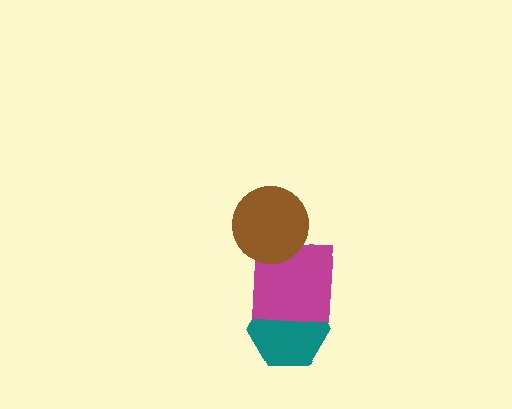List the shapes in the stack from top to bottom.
From top to bottom: the brown circle, the magenta square, the teal hexagon.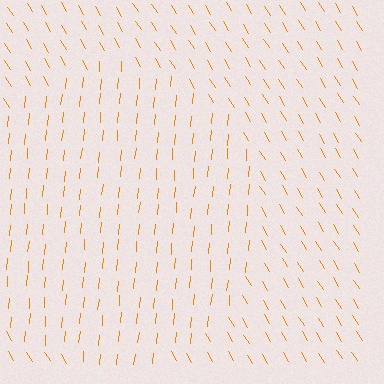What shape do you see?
I see a circle.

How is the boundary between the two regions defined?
The boundary is defined purely by a change in line orientation (approximately 37 degrees difference). All lines are the same color and thickness.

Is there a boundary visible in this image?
Yes, there is a texture boundary formed by a change in line orientation.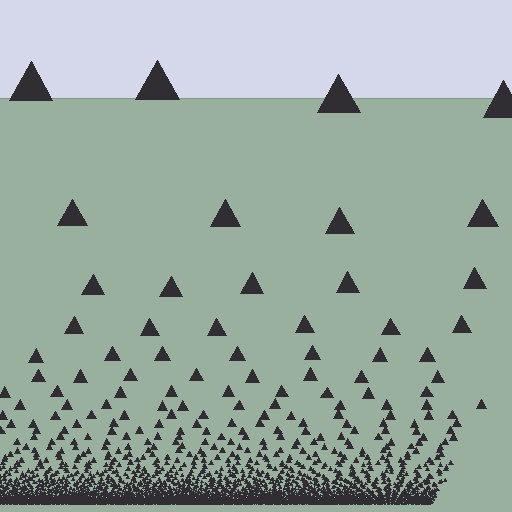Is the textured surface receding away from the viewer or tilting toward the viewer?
The surface appears to tilt toward the viewer. Texture elements get larger and sparser toward the top.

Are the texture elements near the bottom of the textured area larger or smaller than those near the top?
Smaller. The gradient is inverted — elements near the bottom are smaller and denser.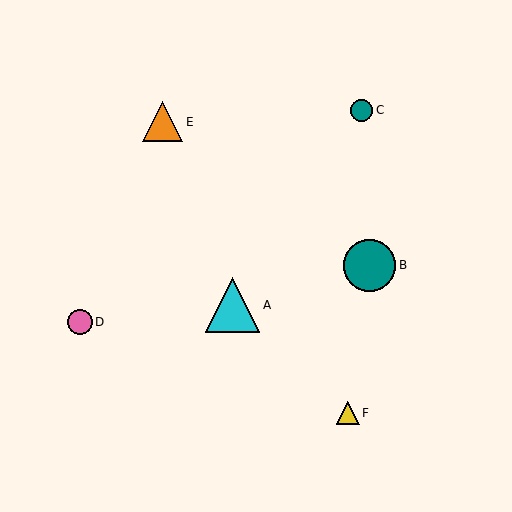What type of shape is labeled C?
Shape C is a teal circle.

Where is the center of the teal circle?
The center of the teal circle is at (370, 265).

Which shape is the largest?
The cyan triangle (labeled A) is the largest.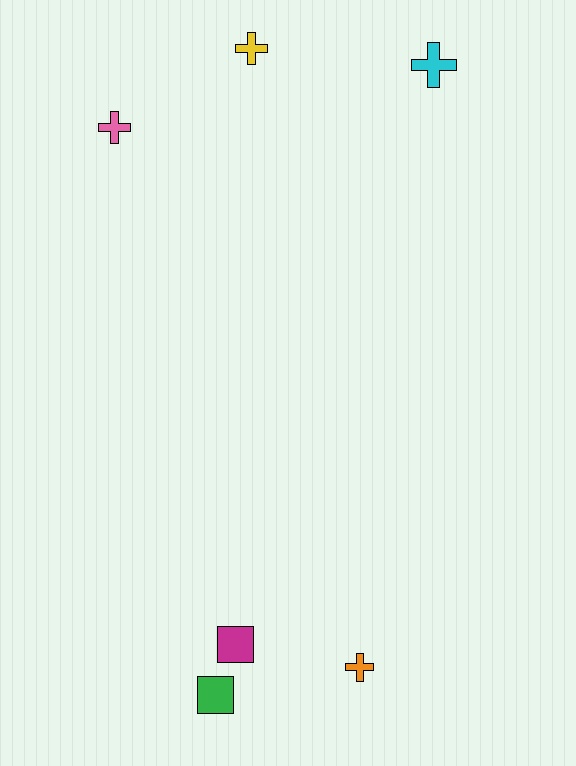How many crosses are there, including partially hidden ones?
There are 4 crosses.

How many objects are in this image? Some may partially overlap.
There are 6 objects.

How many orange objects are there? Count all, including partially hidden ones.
There is 1 orange object.